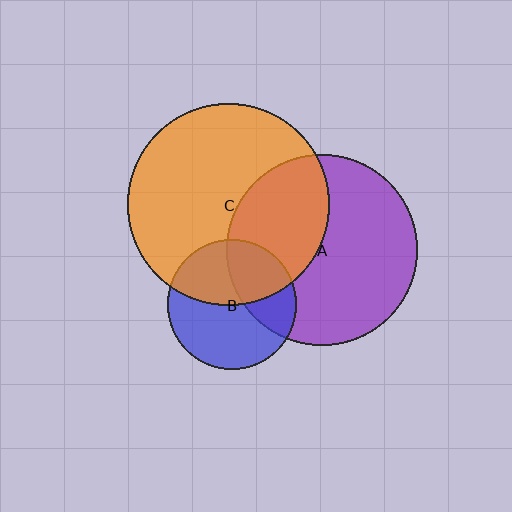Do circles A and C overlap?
Yes.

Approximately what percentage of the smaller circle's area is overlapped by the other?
Approximately 40%.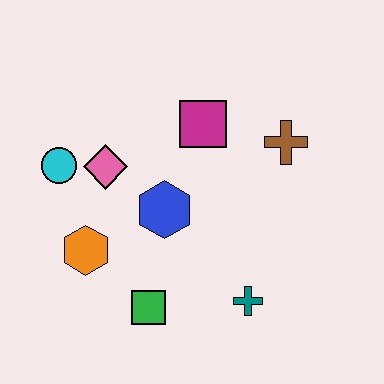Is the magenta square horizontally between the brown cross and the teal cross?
No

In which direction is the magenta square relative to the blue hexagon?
The magenta square is above the blue hexagon.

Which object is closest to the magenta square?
The brown cross is closest to the magenta square.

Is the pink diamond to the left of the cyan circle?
No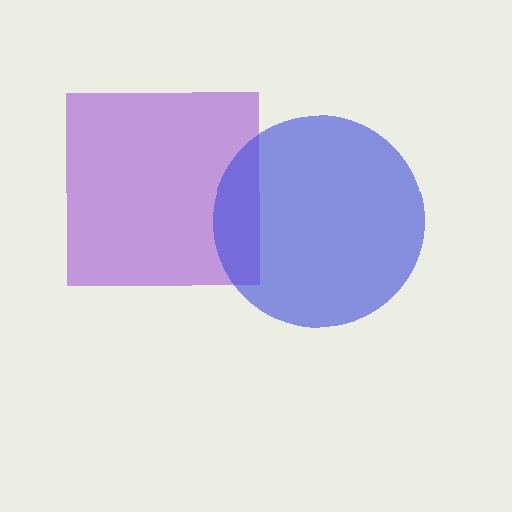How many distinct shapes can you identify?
There are 2 distinct shapes: a purple square, a blue circle.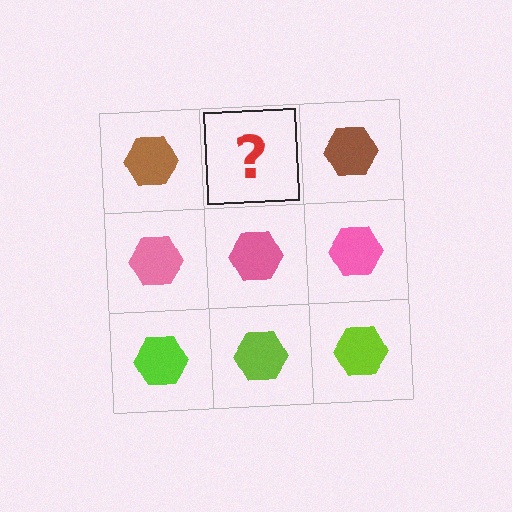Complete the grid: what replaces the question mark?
The question mark should be replaced with a brown hexagon.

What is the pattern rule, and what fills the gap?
The rule is that each row has a consistent color. The gap should be filled with a brown hexagon.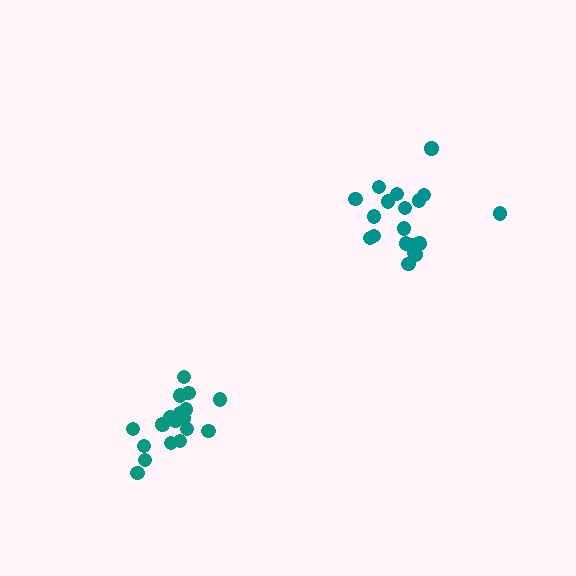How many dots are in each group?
Group 1: 18 dots, Group 2: 19 dots (37 total).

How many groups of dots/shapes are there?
There are 2 groups.